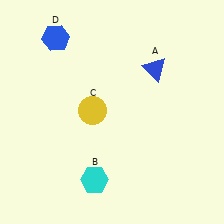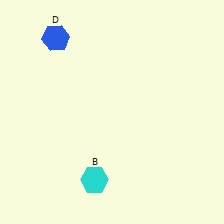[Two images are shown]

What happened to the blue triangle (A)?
The blue triangle (A) was removed in Image 2. It was in the top-right area of Image 1.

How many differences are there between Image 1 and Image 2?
There are 2 differences between the two images.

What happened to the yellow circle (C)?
The yellow circle (C) was removed in Image 2. It was in the top-left area of Image 1.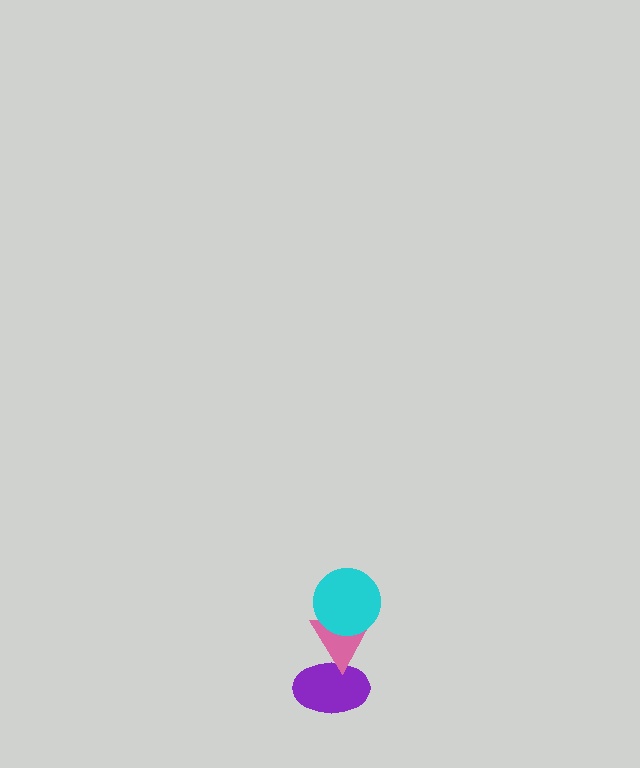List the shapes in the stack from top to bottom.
From top to bottom: the cyan circle, the pink triangle, the purple ellipse.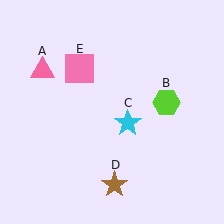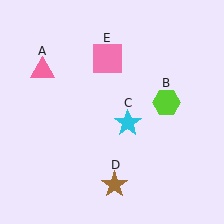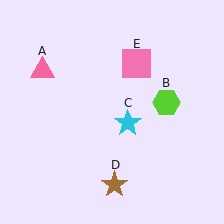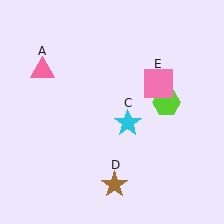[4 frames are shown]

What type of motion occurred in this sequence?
The pink square (object E) rotated clockwise around the center of the scene.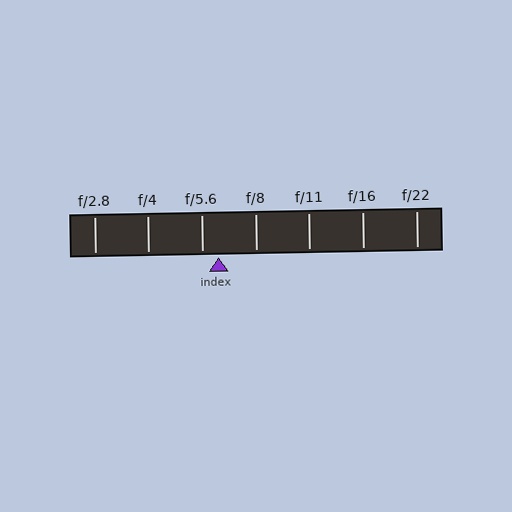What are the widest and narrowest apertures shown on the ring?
The widest aperture shown is f/2.8 and the narrowest is f/22.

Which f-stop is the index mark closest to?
The index mark is closest to f/5.6.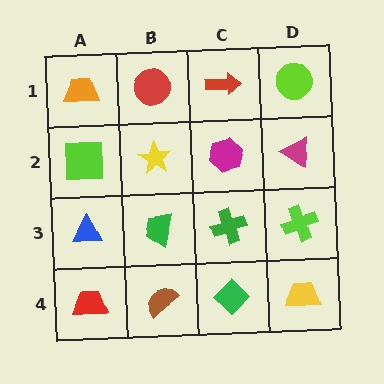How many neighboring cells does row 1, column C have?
3.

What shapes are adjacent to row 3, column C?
A magenta hexagon (row 2, column C), a green diamond (row 4, column C), a green trapezoid (row 3, column B), a lime cross (row 3, column D).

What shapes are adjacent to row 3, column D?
A magenta triangle (row 2, column D), a yellow trapezoid (row 4, column D), a green cross (row 3, column C).